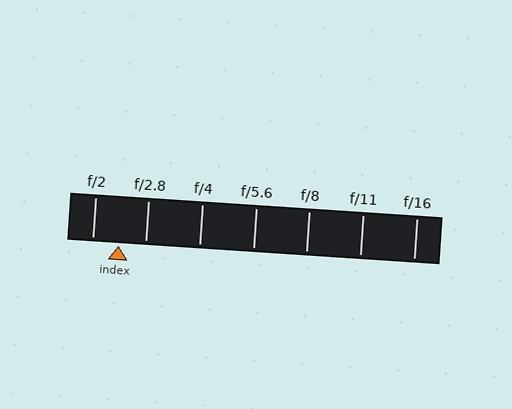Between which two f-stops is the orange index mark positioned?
The index mark is between f/2 and f/2.8.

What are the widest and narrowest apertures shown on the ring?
The widest aperture shown is f/2 and the narrowest is f/16.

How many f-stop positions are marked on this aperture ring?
There are 7 f-stop positions marked.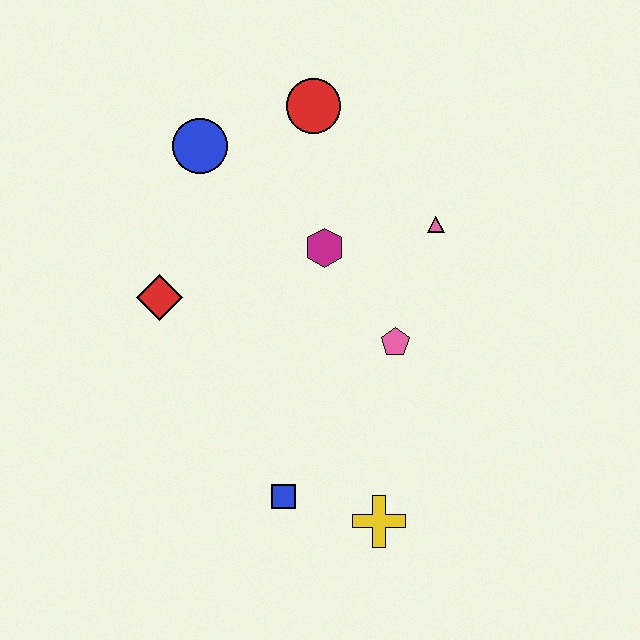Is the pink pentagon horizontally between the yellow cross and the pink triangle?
Yes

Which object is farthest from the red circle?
The yellow cross is farthest from the red circle.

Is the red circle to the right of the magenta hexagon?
No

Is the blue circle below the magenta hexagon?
No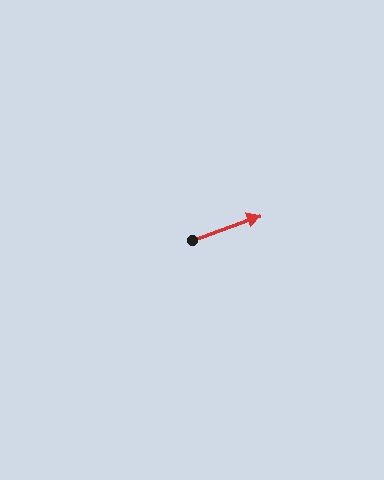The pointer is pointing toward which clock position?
Roughly 2 o'clock.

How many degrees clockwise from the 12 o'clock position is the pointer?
Approximately 70 degrees.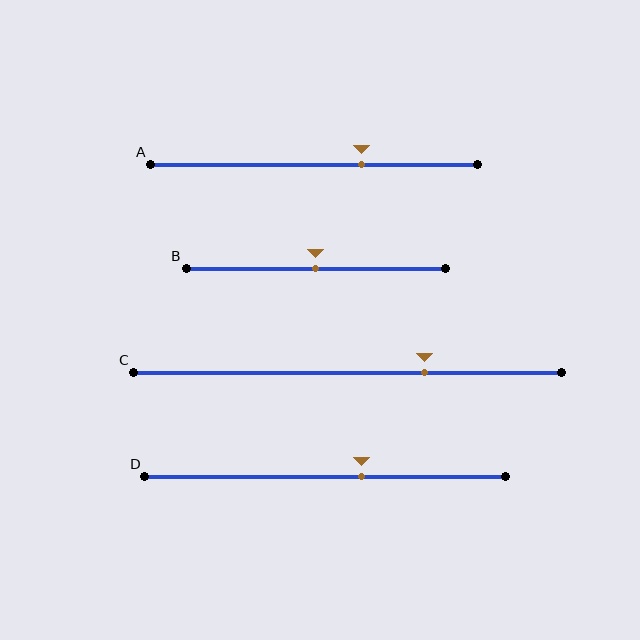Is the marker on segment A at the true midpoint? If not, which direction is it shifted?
No, the marker on segment A is shifted to the right by about 15% of the segment length.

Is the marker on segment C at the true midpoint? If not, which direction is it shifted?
No, the marker on segment C is shifted to the right by about 18% of the segment length.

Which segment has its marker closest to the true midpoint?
Segment B has its marker closest to the true midpoint.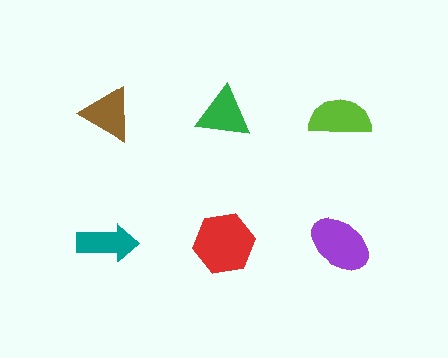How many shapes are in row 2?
3 shapes.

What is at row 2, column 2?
A red hexagon.